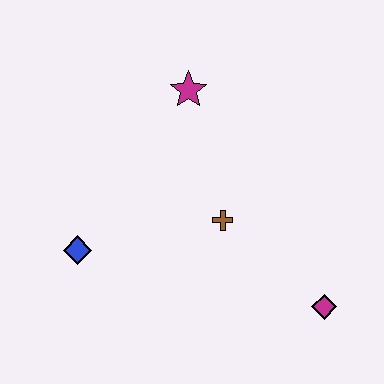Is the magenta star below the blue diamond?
No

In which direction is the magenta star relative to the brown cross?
The magenta star is above the brown cross.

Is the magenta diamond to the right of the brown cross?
Yes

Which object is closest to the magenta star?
The brown cross is closest to the magenta star.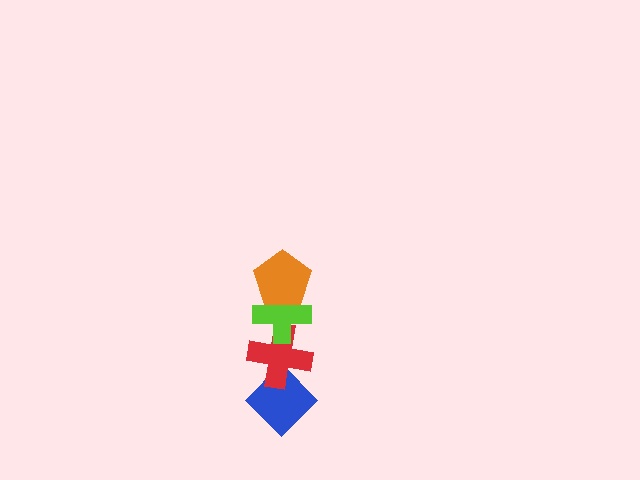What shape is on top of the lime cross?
The orange pentagon is on top of the lime cross.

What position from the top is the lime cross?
The lime cross is 2nd from the top.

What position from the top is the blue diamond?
The blue diamond is 4th from the top.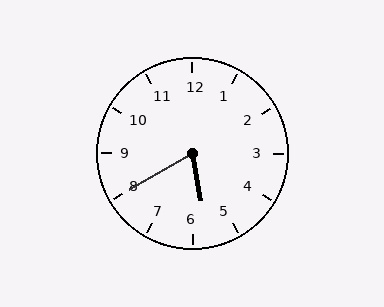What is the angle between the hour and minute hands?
Approximately 70 degrees.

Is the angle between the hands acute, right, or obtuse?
It is acute.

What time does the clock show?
5:40.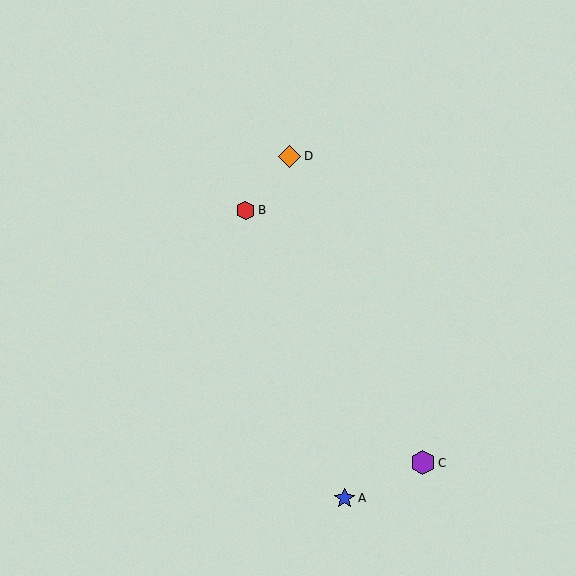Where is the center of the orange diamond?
The center of the orange diamond is at (290, 157).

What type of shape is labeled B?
Shape B is a red hexagon.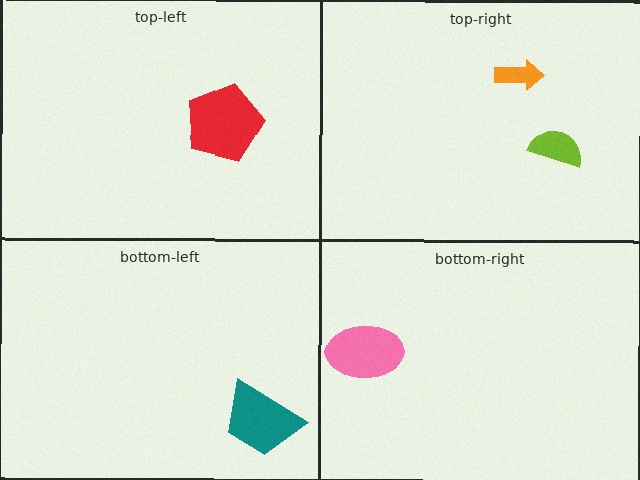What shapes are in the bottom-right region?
The pink ellipse.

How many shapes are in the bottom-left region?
1.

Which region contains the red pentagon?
The top-left region.